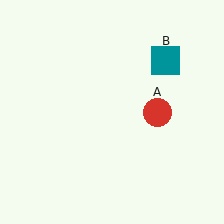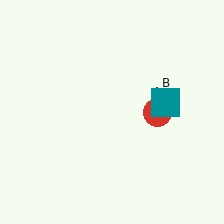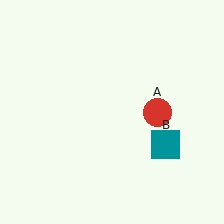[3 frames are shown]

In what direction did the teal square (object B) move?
The teal square (object B) moved down.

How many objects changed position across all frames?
1 object changed position: teal square (object B).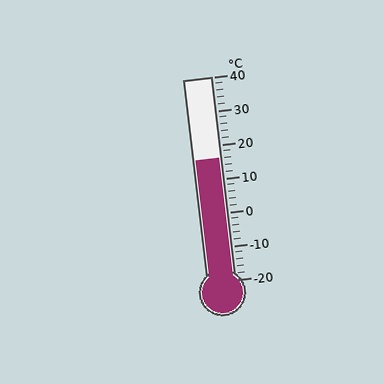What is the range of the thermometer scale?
The thermometer scale ranges from -20°C to 40°C.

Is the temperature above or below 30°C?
The temperature is below 30°C.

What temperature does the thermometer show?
The thermometer shows approximately 16°C.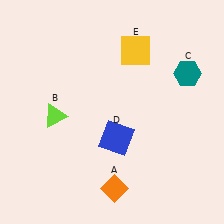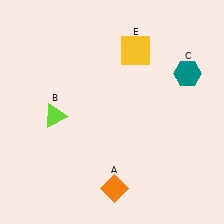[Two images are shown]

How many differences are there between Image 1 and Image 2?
There is 1 difference between the two images.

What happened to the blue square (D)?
The blue square (D) was removed in Image 2. It was in the bottom-right area of Image 1.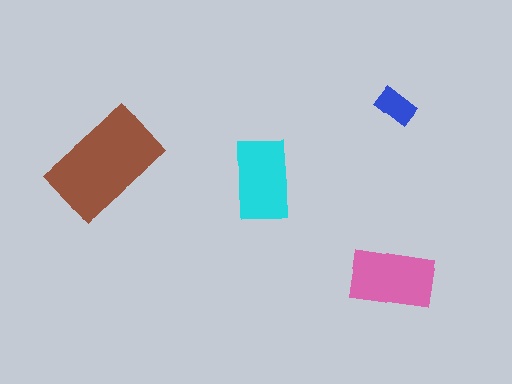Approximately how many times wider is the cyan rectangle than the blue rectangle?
About 2 times wider.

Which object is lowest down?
The pink rectangle is bottommost.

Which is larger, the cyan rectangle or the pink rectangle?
The pink one.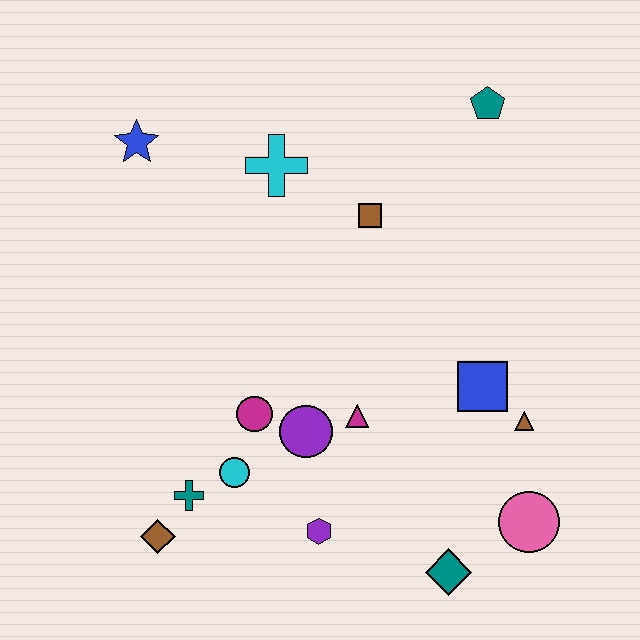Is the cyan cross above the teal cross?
Yes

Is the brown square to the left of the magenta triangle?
No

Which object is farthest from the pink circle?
The blue star is farthest from the pink circle.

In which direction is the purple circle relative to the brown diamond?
The purple circle is to the right of the brown diamond.